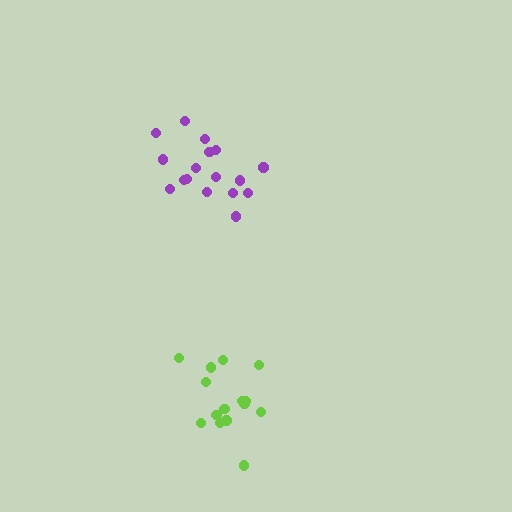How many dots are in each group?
Group 1: 17 dots, Group 2: 15 dots (32 total).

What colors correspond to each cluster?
The clusters are colored: purple, lime.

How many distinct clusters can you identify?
There are 2 distinct clusters.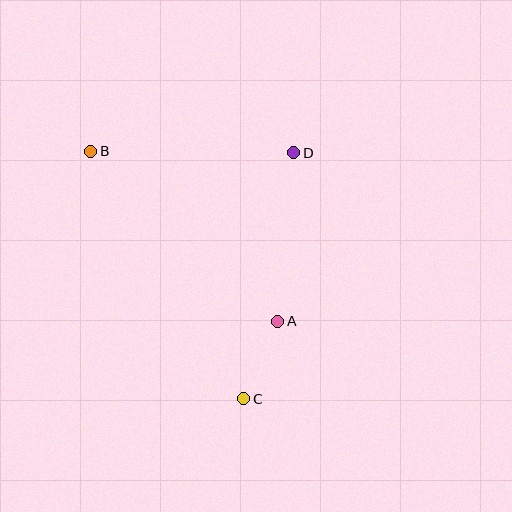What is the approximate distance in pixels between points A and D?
The distance between A and D is approximately 169 pixels.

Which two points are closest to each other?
Points A and C are closest to each other.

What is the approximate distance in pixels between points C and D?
The distance between C and D is approximately 251 pixels.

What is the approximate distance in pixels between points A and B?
The distance between A and B is approximately 253 pixels.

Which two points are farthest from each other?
Points B and C are farthest from each other.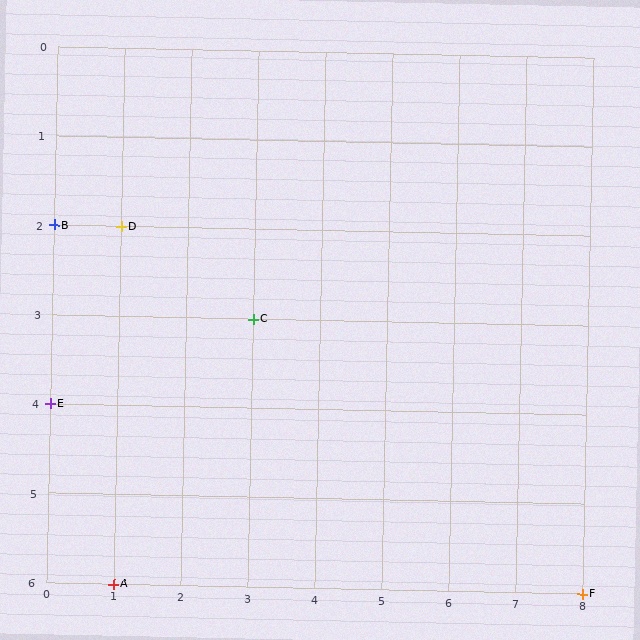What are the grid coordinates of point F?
Point F is at grid coordinates (8, 6).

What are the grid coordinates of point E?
Point E is at grid coordinates (0, 4).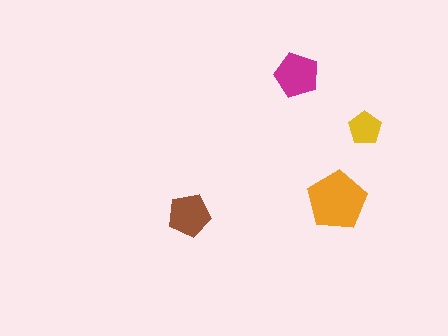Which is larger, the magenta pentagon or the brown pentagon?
The magenta one.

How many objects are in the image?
There are 4 objects in the image.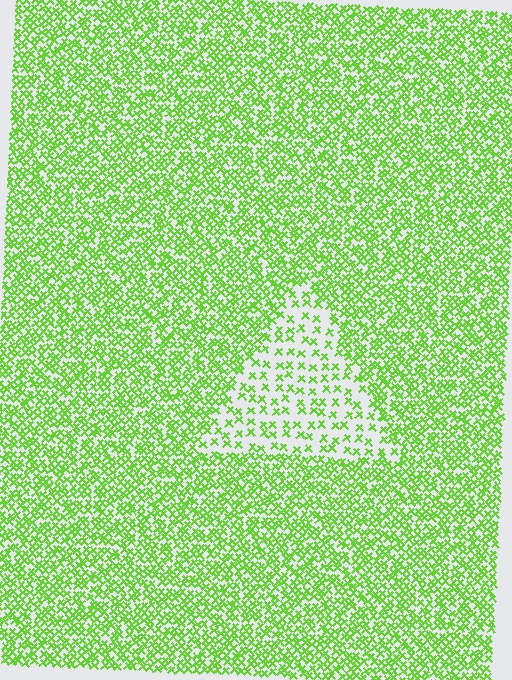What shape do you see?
I see a triangle.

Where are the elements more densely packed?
The elements are more densely packed outside the triangle boundary.